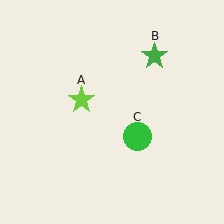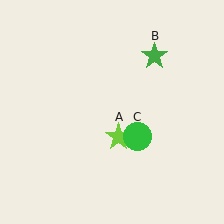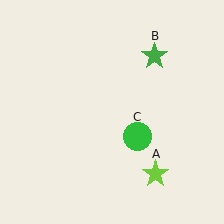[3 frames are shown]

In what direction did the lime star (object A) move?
The lime star (object A) moved down and to the right.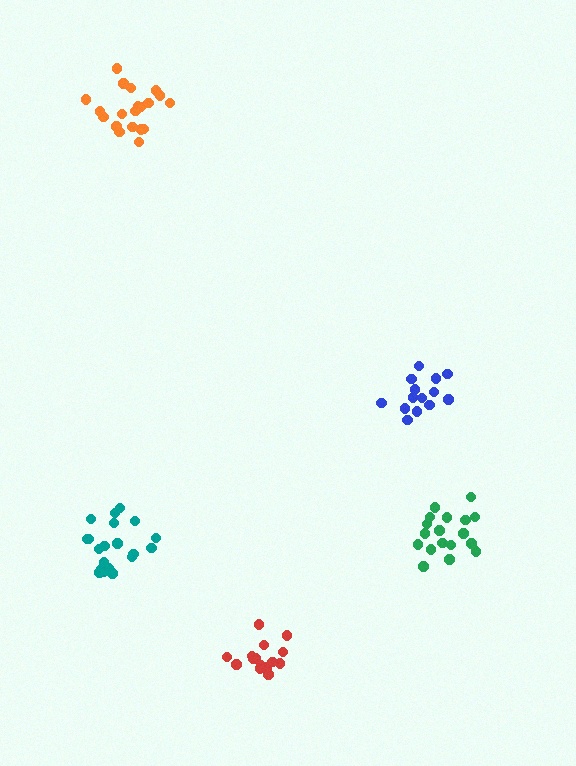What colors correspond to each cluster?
The clusters are colored: teal, orange, blue, green, red.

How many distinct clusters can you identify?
There are 5 distinct clusters.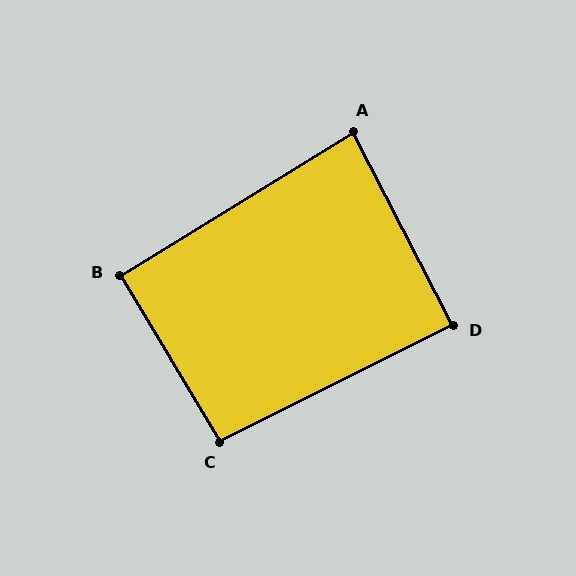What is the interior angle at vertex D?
Approximately 89 degrees (approximately right).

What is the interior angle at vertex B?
Approximately 91 degrees (approximately right).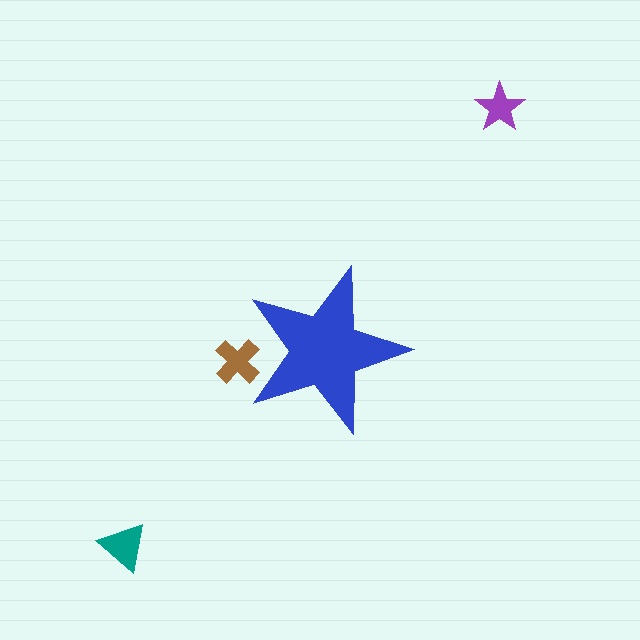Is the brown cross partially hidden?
Yes, the brown cross is partially hidden behind the blue star.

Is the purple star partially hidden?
No, the purple star is fully visible.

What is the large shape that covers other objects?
A blue star.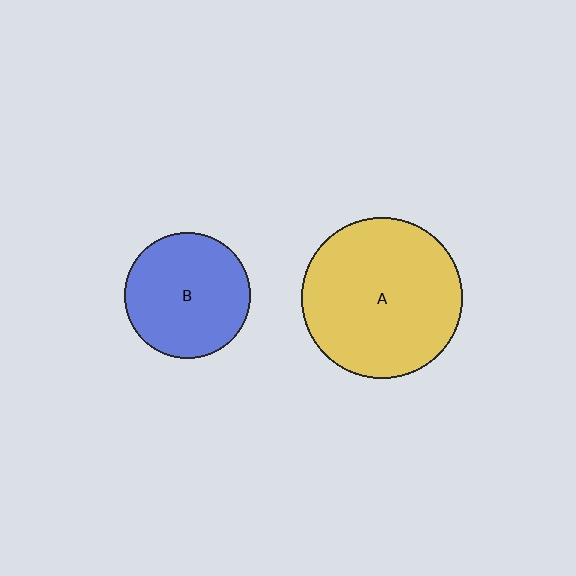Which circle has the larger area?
Circle A (yellow).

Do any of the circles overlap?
No, none of the circles overlap.